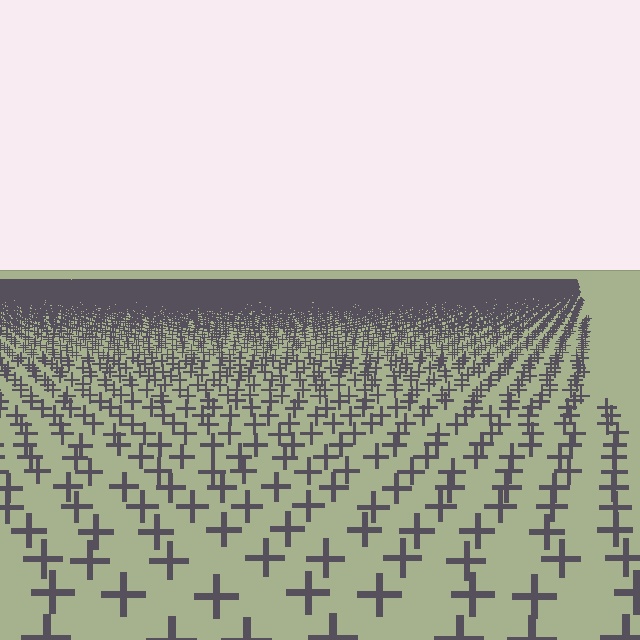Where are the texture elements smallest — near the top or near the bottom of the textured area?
Near the top.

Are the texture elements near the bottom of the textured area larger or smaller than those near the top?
Larger. Near the bottom, elements are closer to the viewer and appear at a bigger on-screen size.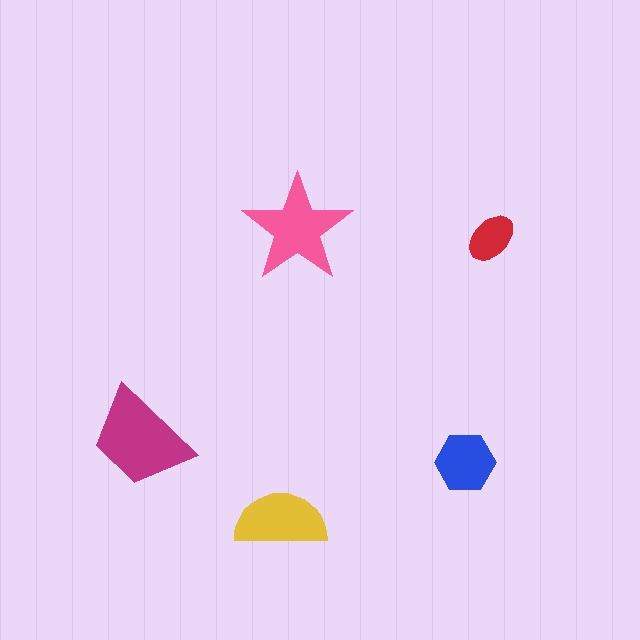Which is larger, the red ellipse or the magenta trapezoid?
The magenta trapezoid.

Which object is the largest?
The magenta trapezoid.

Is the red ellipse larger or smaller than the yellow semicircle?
Smaller.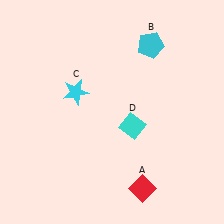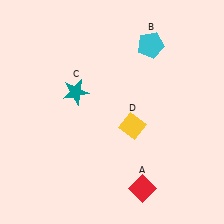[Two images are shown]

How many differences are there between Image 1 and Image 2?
There are 2 differences between the two images.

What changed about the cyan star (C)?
In Image 1, C is cyan. In Image 2, it changed to teal.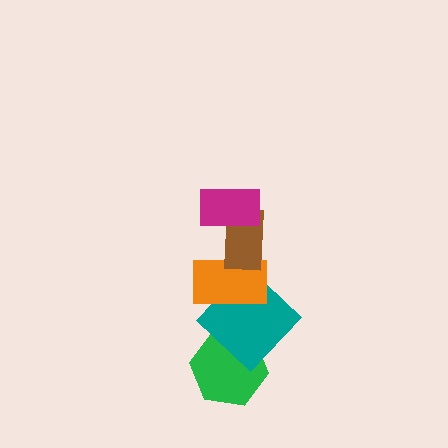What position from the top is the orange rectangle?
The orange rectangle is 3rd from the top.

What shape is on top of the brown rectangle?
The magenta rectangle is on top of the brown rectangle.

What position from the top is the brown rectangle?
The brown rectangle is 2nd from the top.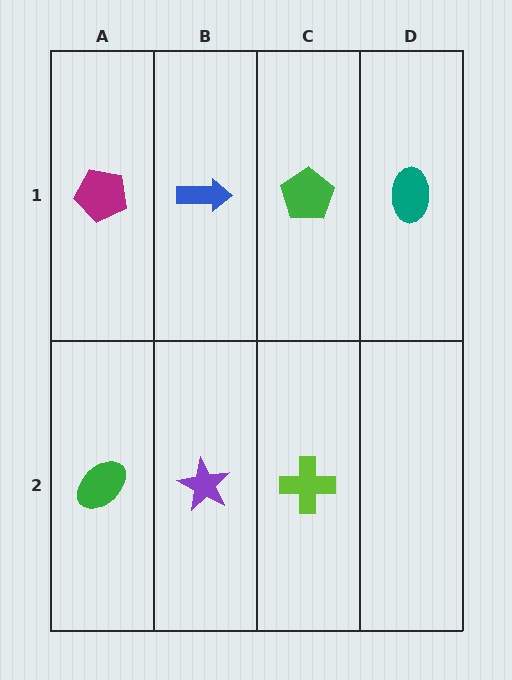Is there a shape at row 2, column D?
No, that cell is empty.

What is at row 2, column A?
A green ellipse.